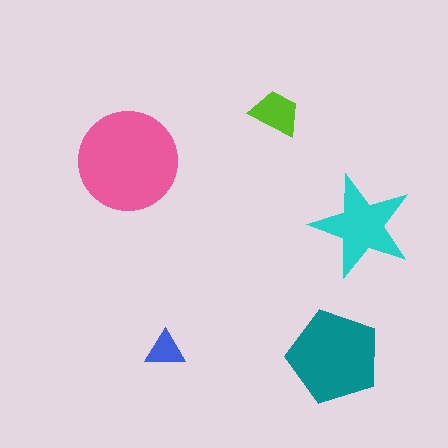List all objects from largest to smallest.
The pink circle, the teal pentagon, the cyan star, the lime trapezoid, the blue triangle.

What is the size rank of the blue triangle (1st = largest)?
5th.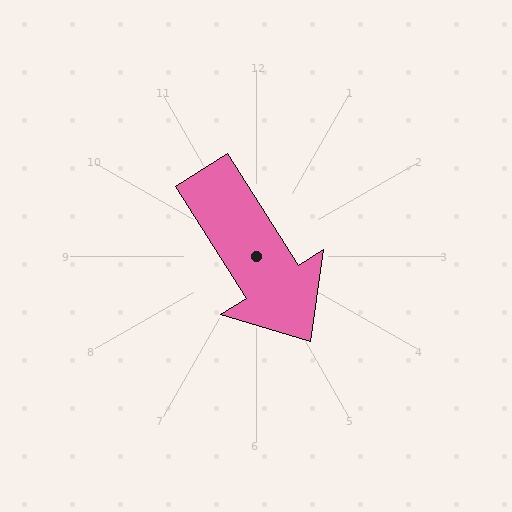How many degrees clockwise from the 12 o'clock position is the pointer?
Approximately 148 degrees.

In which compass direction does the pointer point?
Southeast.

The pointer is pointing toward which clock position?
Roughly 5 o'clock.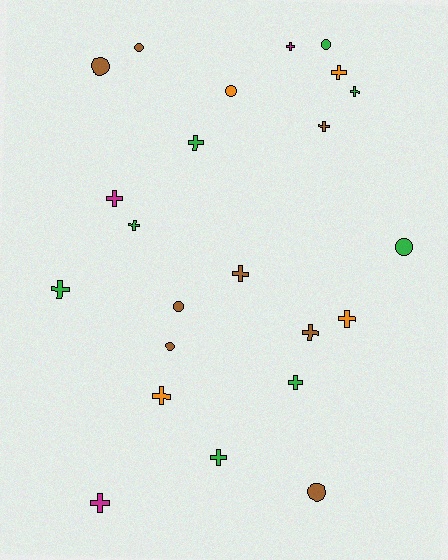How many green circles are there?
There are 2 green circles.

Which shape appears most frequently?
Cross, with 15 objects.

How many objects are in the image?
There are 23 objects.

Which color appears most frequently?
Brown, with 8 objects.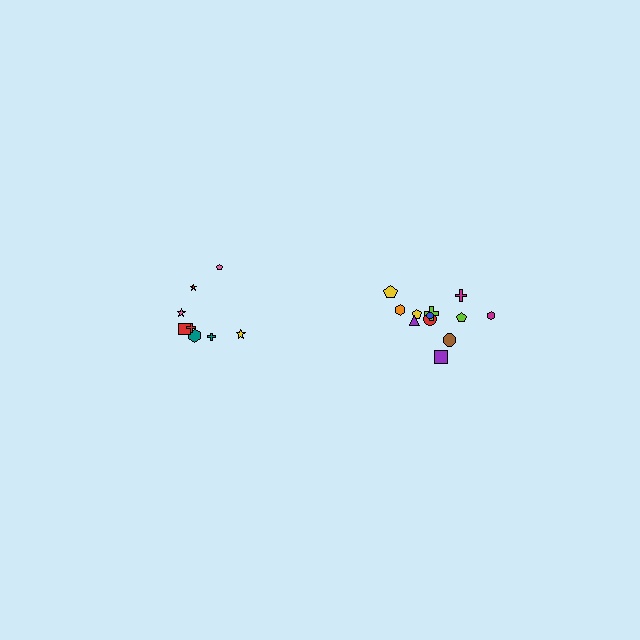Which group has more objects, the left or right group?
The right group.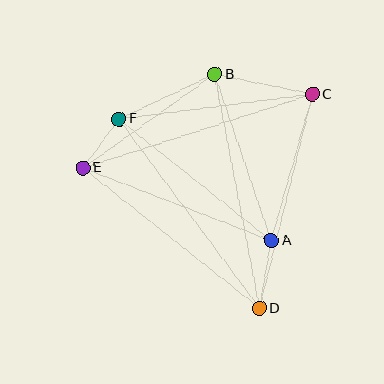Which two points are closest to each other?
Points E and F are closest to each other.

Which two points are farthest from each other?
Points C and E are farthest from each other.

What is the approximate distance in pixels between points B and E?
The distance between B and E is approximately 162 pixels.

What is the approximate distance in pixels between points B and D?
The distance between B and D is approximately 238 pixels.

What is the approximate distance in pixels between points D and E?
The distance between D and E is approximately 226 pixels.